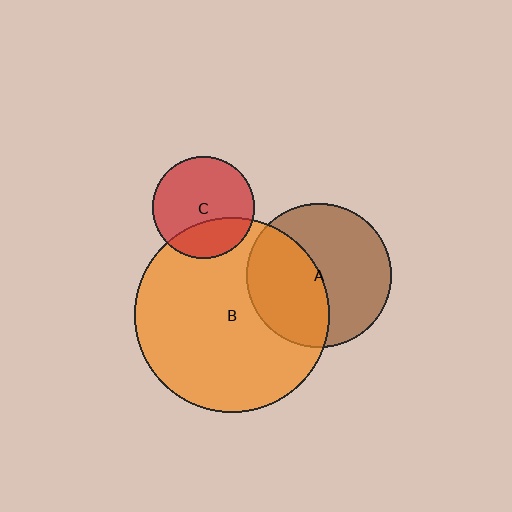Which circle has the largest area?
Circle B (orange).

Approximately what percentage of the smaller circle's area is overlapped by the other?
Approximately 30%.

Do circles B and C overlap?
Yes.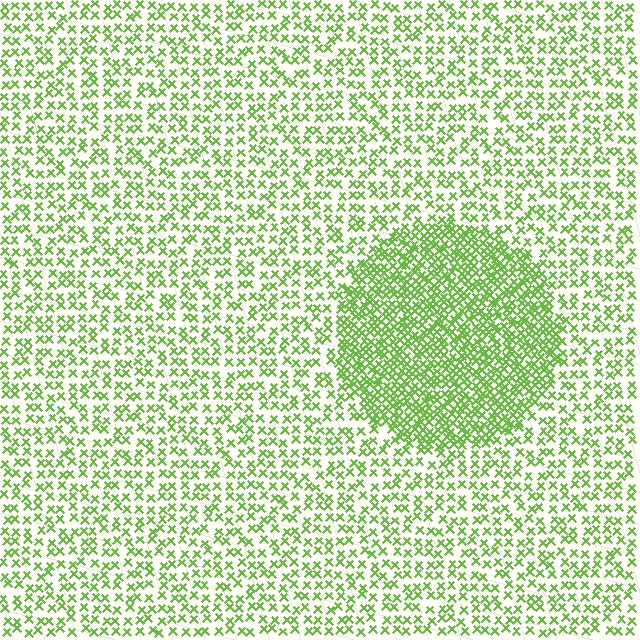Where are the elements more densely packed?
The elements are more densely packed inside the circle boundary.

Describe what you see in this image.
The image contains small lime elements arranged at two different densities. A circle-shaped region is visible where the elements are more densely packed than the surrounding area.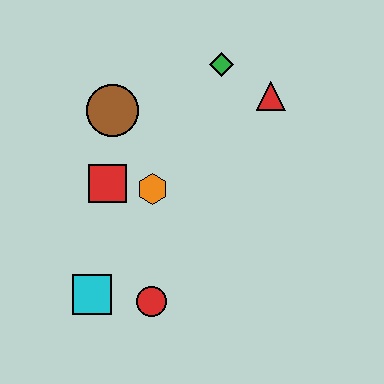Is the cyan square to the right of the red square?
No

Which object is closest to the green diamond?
The red triangle is closest to the green diamond.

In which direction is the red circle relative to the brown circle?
The red circle is below the brown circle.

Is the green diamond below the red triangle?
No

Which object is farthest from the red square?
The red triangle is farthest from the red square.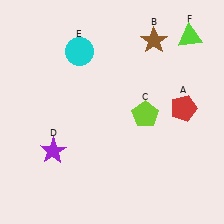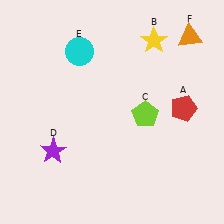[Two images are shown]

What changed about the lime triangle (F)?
In Image 1, F is lime. In Image 2, it changed to orange.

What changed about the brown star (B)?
In Image 1, B is brown. In Image 2, it changed to yellow.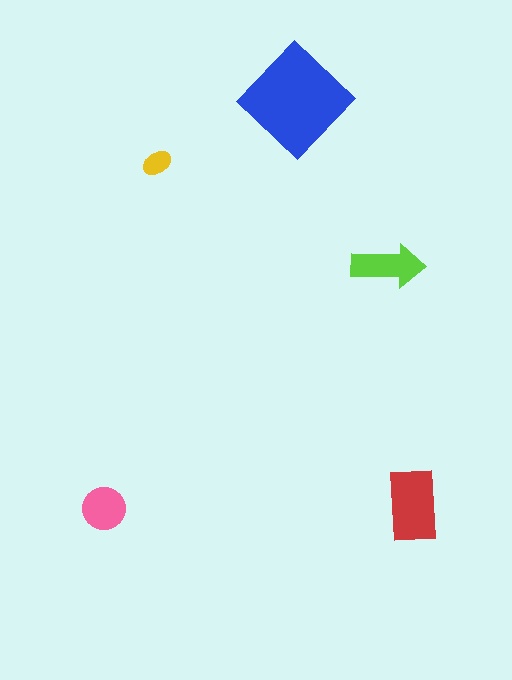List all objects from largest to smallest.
The blue diamond, the red rectangle, the lime arrow, the pink circle, the yellow ellipse.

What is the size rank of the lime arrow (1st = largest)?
3rd.